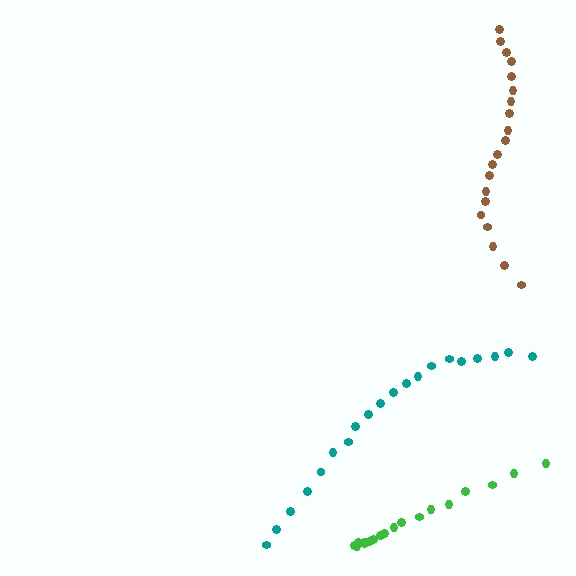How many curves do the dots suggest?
There are 3 distinct paths.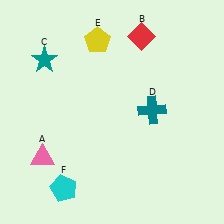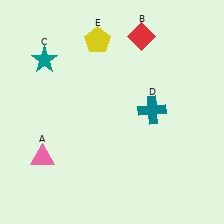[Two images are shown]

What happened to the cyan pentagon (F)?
The cyan pentagon (F) was removed in Image 2. It was in the bottom-left area of Image 1.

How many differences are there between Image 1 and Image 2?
There is 1 difference between the two images.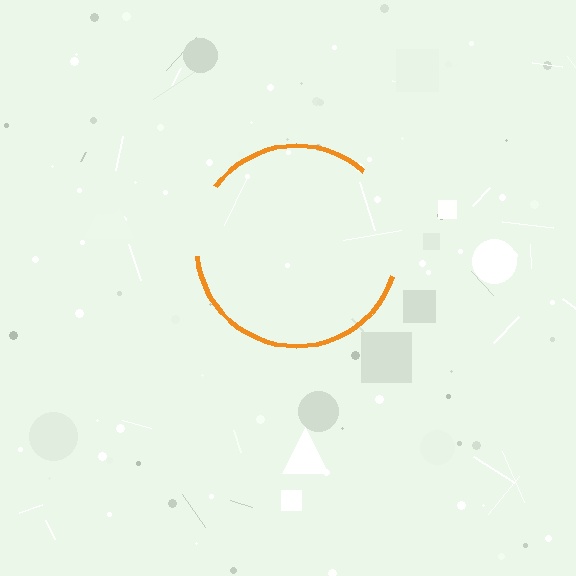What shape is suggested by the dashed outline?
The dashed outline suggests a circle.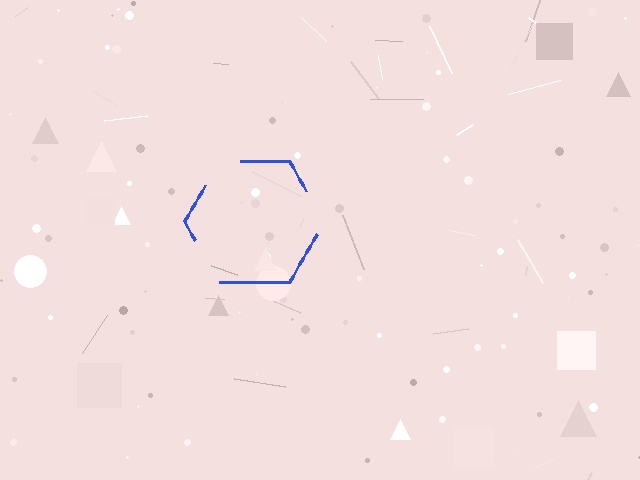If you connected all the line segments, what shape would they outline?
They would outline a hexagon.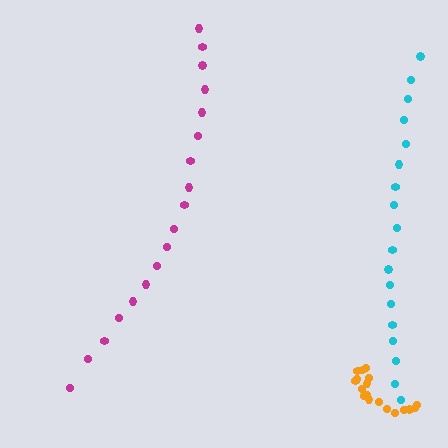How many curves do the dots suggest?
There are 3 distinct paths.